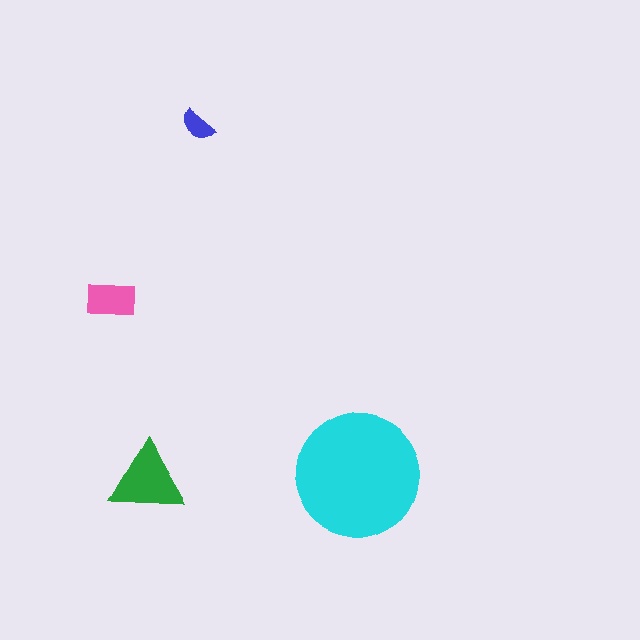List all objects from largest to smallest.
The cyan circle, the green triangle, the pink rectangle, the blue semicircle.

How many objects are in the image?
There are 4 objects in the image.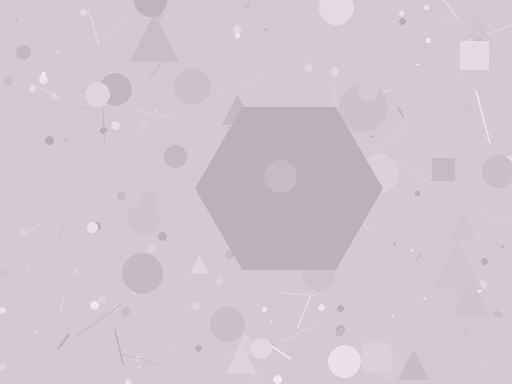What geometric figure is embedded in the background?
A hexagon is embedded in the background.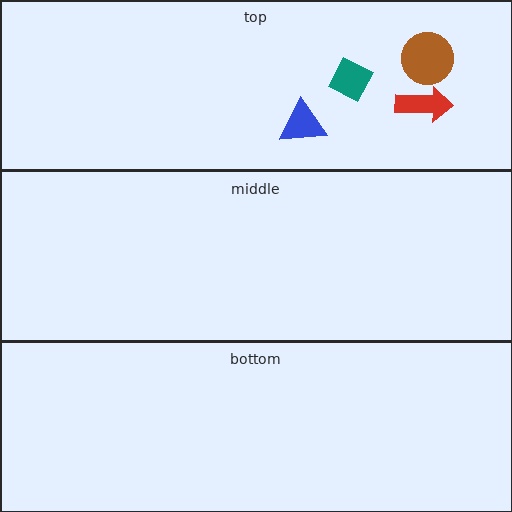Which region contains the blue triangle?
The top region.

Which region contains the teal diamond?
The top region.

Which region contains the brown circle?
The top region.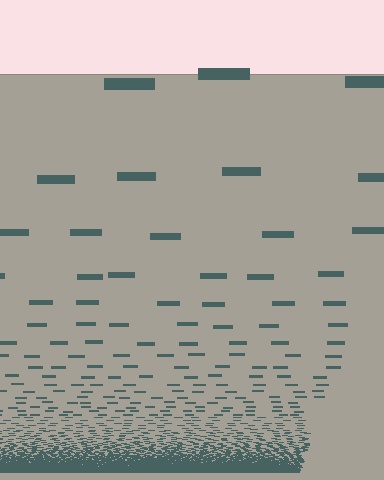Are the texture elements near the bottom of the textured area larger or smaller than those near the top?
Smaller. The gradient is inverted — elements near the bottom are smaller and denser.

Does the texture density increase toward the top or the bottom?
Density increases toward the bottom.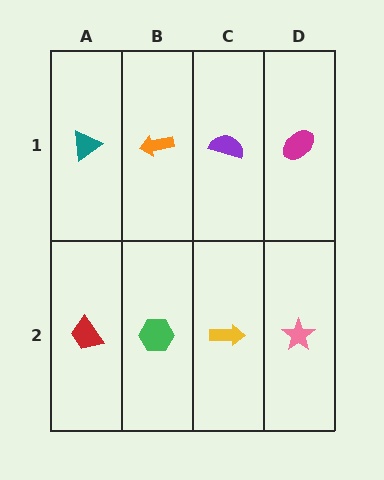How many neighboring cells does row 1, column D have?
2.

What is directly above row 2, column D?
A magenta ellipse.